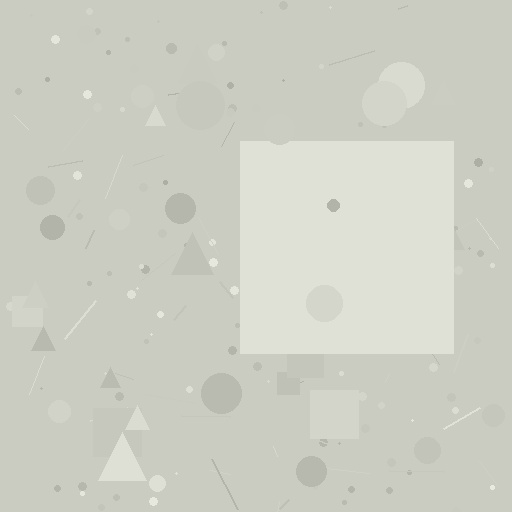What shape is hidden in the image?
A square is hidden in the image.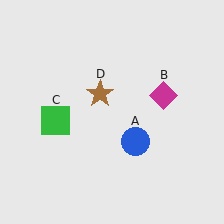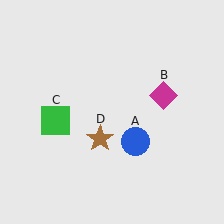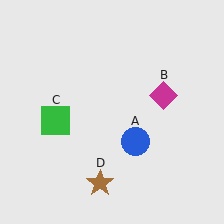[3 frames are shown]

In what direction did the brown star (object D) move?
The brown star (object D) moved down.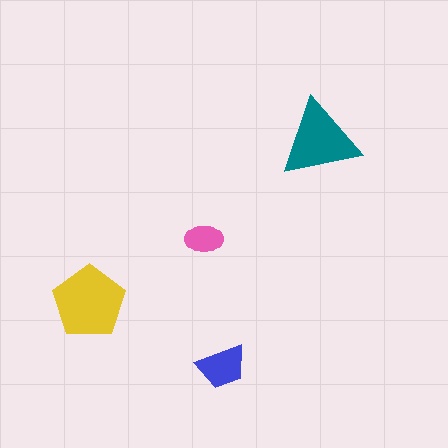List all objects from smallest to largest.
The pink ellipse, the blue trapezoid, the teal triangle, the yellow pentagon.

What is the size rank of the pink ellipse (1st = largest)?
4th.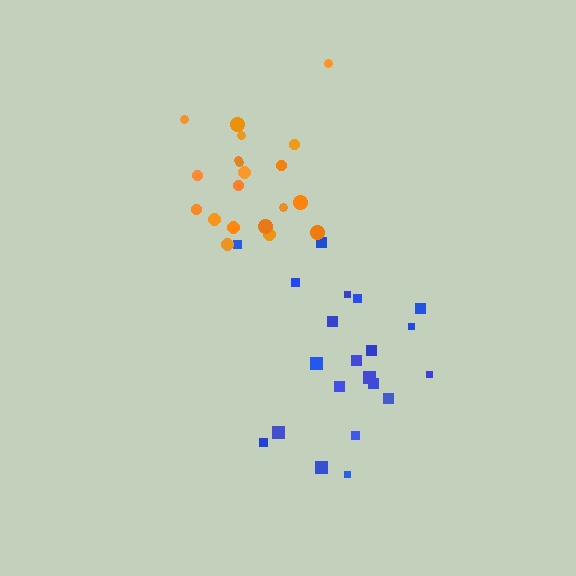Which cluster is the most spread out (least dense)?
Blue.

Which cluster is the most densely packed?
Orange.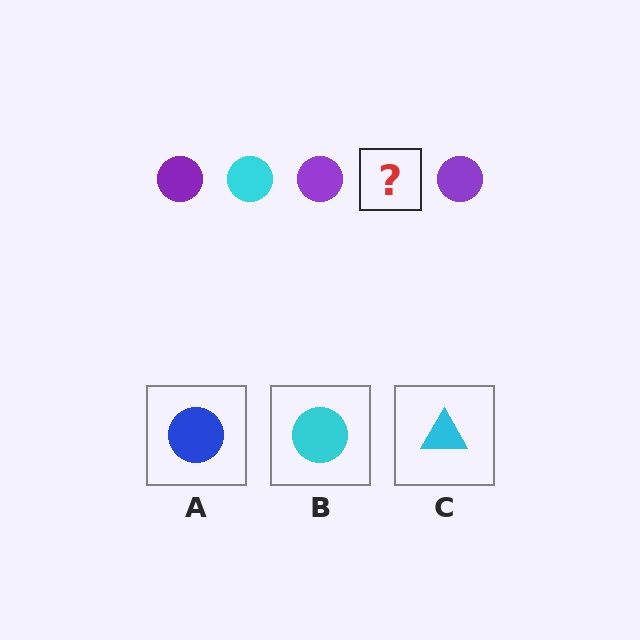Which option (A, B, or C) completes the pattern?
B.